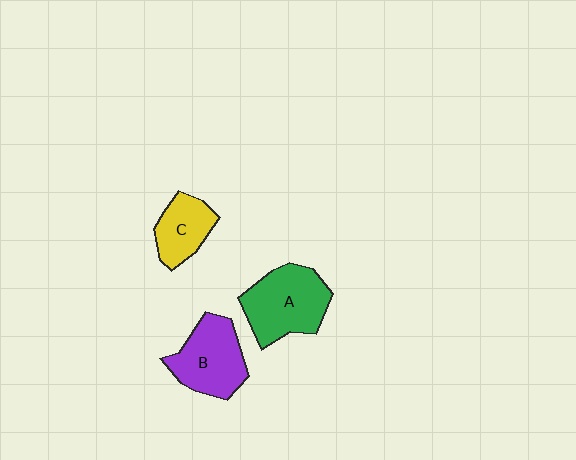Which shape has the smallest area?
Shape C (yellow).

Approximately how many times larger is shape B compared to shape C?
Approximately 1.5 times.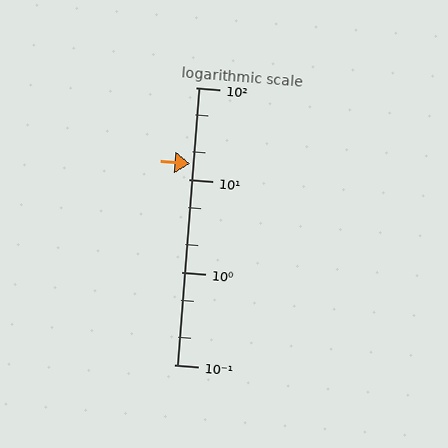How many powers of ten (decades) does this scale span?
The scale spans 3 decades, from 0.1 to 100.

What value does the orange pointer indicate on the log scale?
The pointer indicates approximately 15.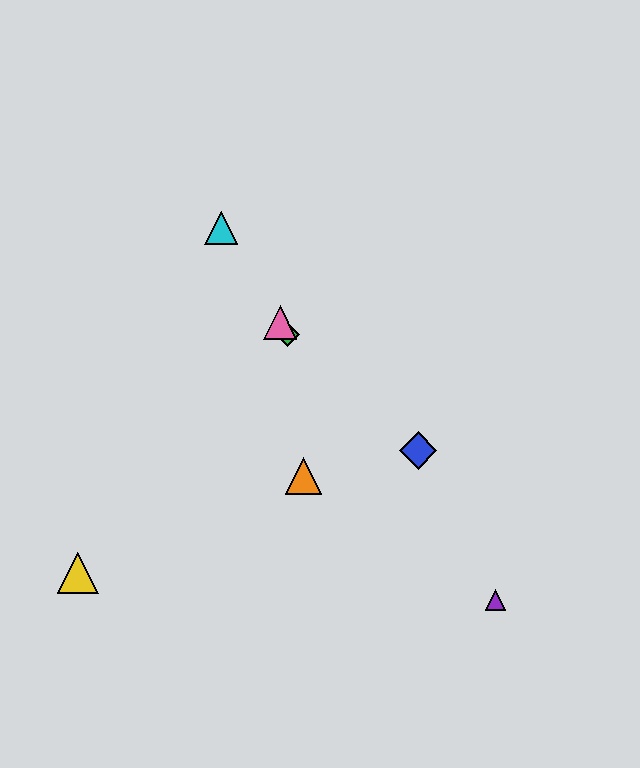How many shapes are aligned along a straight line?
4 shapes (the red triangle, the green diamond, the cyan triangle, the pink triangle) are aligned along a straight line.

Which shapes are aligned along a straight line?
The red triangle, the green diamond, the cyan triangle, the pink triangle are aligned along a straight line.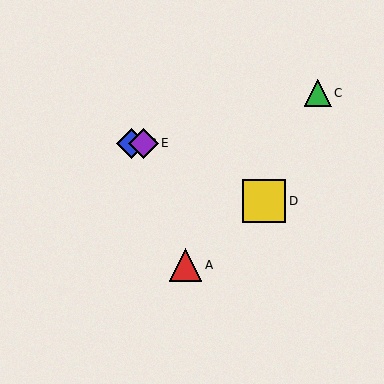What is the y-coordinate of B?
Object B is at y≈143.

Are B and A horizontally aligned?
No, B is at y≈143 and A is at y≈265.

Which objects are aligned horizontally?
Objects B, E are aligned horizontally.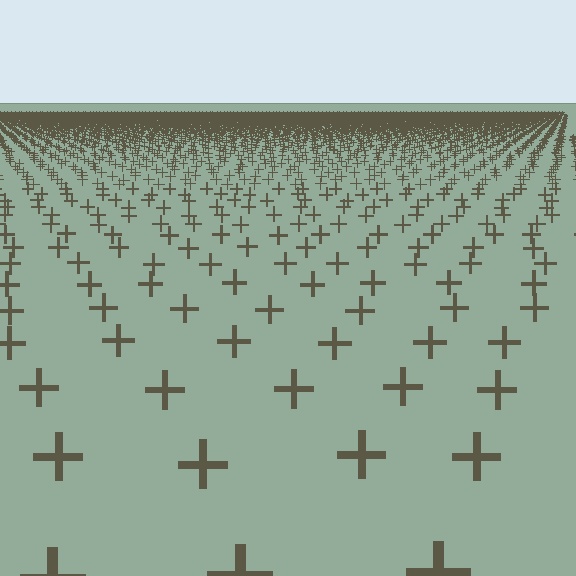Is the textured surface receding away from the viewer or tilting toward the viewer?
The surface is receding away from the viewer. Texture elements get smaller and denser toward the top.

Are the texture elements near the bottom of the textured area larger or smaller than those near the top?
Larger. Near the bottom, elements are closer to the viewer and appear at a bigger on-screen size.